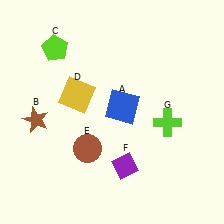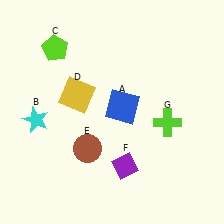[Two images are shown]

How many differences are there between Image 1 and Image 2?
There is 1 difference between the two images.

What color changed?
The star (B) changed from brown in Image 1 to cyan in Image 2.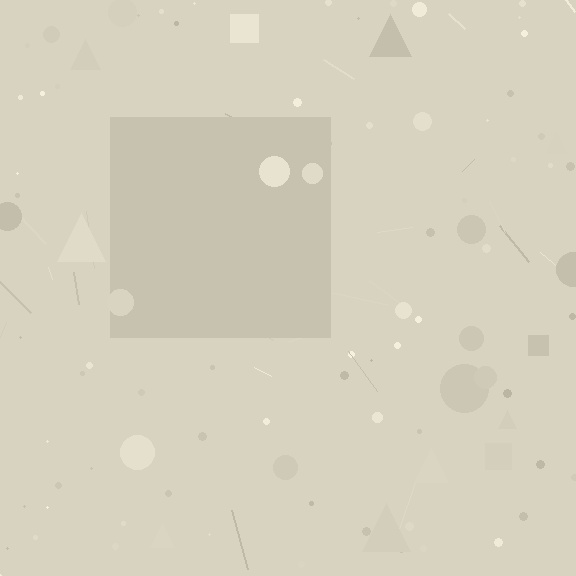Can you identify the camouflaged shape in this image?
The camouflaged shape is a square.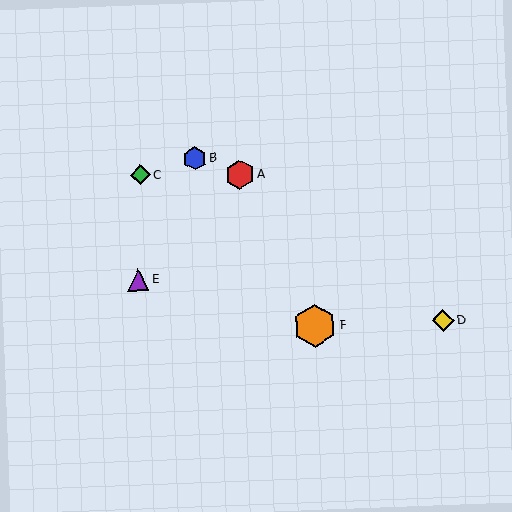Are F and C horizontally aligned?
No, F is at y≈326 and C is at y≈175.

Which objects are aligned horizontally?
Objects D, F are aligned horizontally.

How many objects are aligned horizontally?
2 objects (D, F) are aligned horizontally.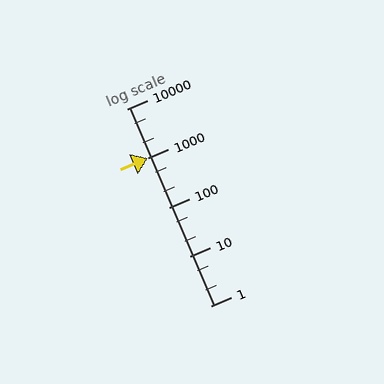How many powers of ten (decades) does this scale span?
The scale spans 4 decades, from 1 to 10000.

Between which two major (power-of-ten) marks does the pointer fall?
The pointer is between 1000 and 10000.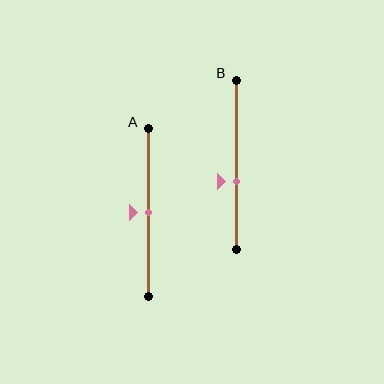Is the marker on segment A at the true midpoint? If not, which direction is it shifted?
Yes, the marker on segment A is at the true midpoint.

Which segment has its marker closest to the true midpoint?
Segment A has its marker closest to the true midpoint.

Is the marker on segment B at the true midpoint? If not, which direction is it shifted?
No, the marker on segment B is shifted downward by about 10% of the segment length.